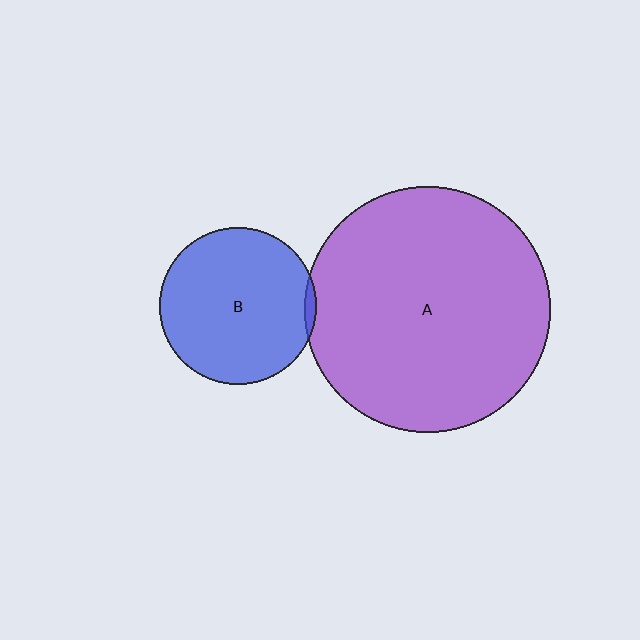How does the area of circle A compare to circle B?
Approximately 2.5 times.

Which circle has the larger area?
Circle A (purple).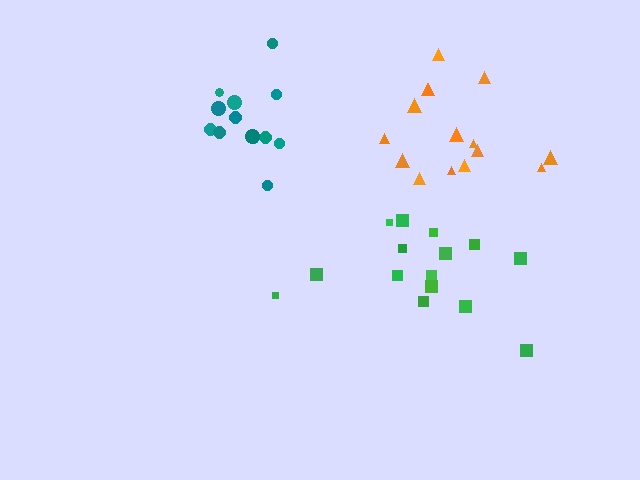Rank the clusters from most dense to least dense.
teal, orange, green.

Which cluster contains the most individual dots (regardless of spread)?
Orange (15).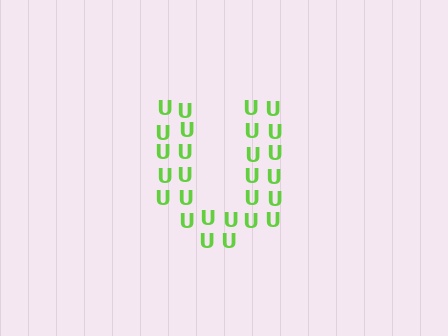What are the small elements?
The small elements are letter U's.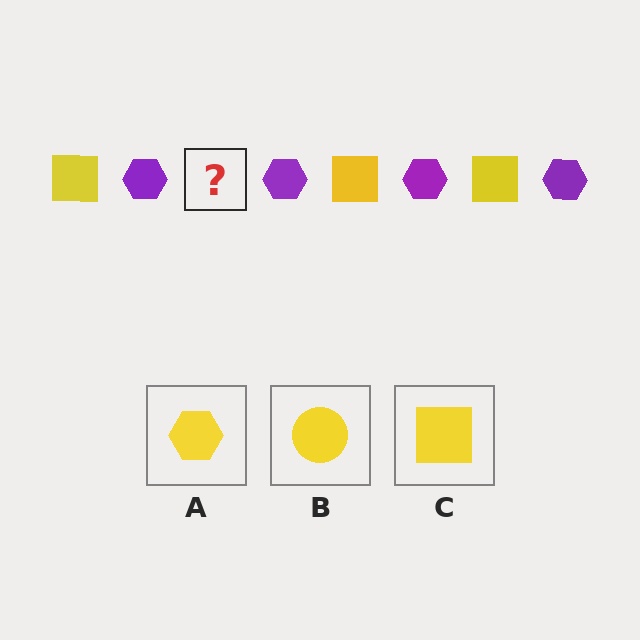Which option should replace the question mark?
Option C.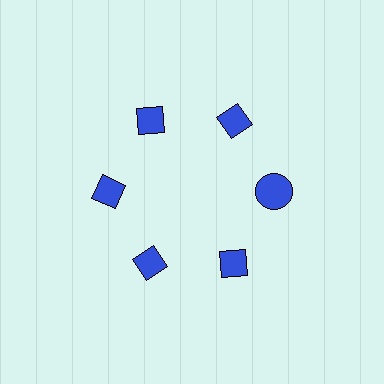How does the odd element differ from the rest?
It has a different shape: circle instead of diamond.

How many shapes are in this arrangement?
There are 6 shapes arranged in a ring pattern.